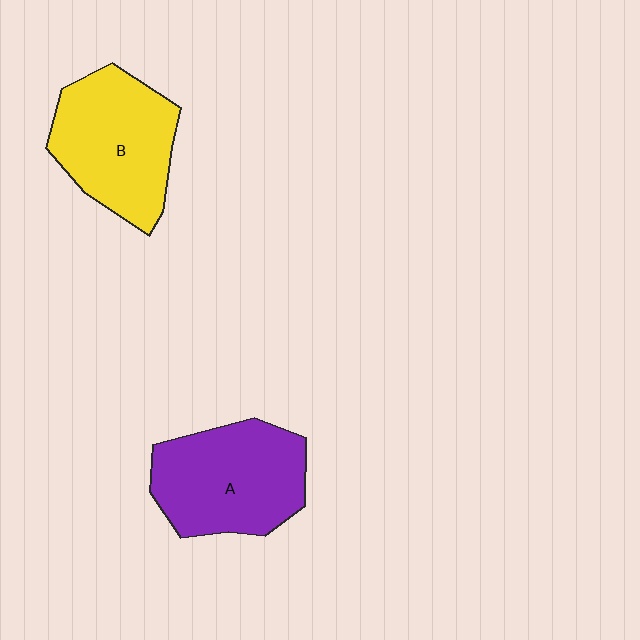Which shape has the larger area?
Shape A (purple).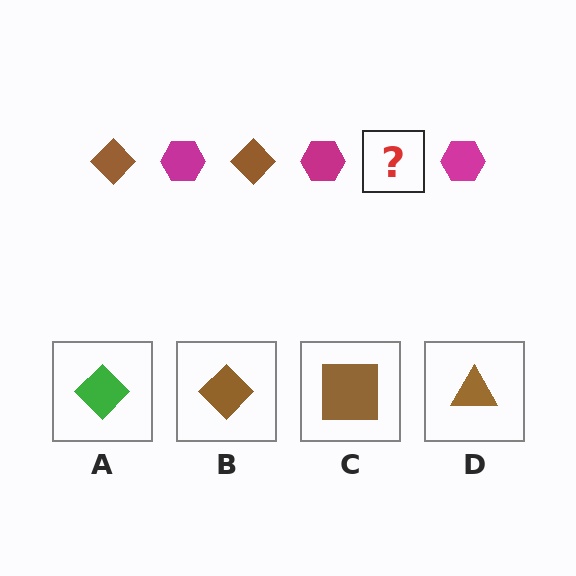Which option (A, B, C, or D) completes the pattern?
B.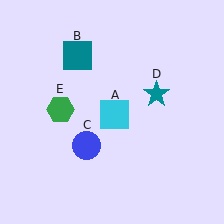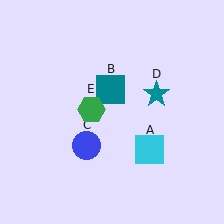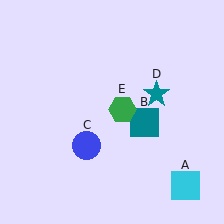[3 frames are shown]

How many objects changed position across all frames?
3 objects changed position: cyan square (object A), teal square (object B), green hexagon (object E).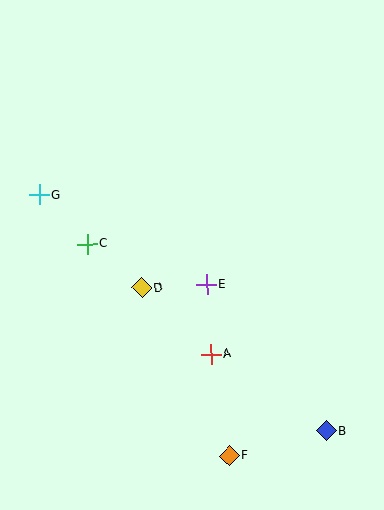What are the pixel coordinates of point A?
Point A is at (211, 354).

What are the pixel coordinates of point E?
Point E is at (207, 284).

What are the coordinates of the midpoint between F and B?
The midpoint between F and B is at (278, 443).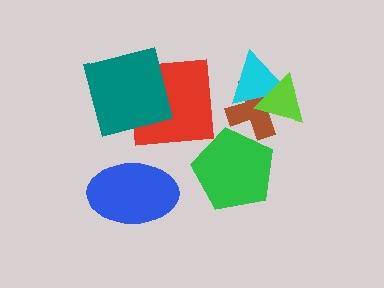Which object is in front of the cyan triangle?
The lime triangle is in front of the cyan triangle.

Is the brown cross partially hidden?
Yes, it is partially covered by another shape.